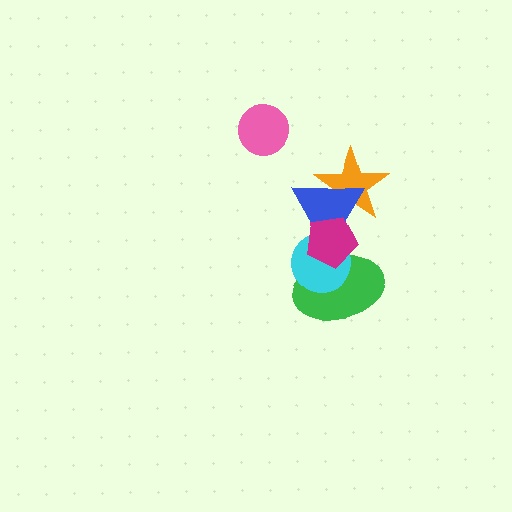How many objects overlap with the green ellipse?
3 objects overlap with the green ellipse.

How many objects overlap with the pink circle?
0 objects overlap with the pink circle.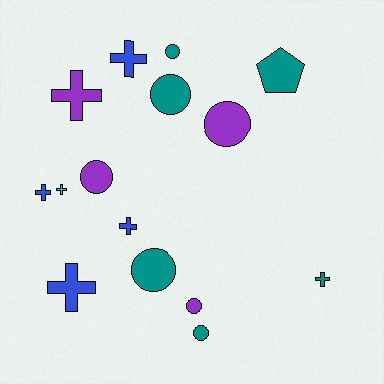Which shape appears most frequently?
Circle, with 7 objects.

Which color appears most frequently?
Teal, with 6 objects.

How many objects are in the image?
There are 15 objects.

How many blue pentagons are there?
There are no blue pentagons.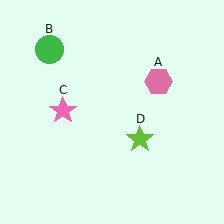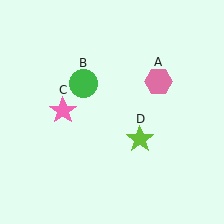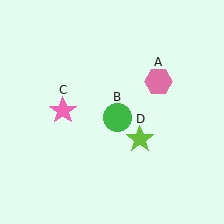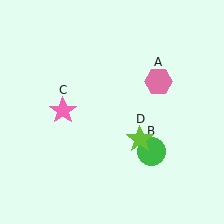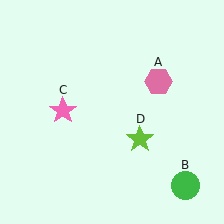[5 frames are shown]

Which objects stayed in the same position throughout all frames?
Pink hexagon (object A) and pink star (object C) and lime star (object D) remained stationary.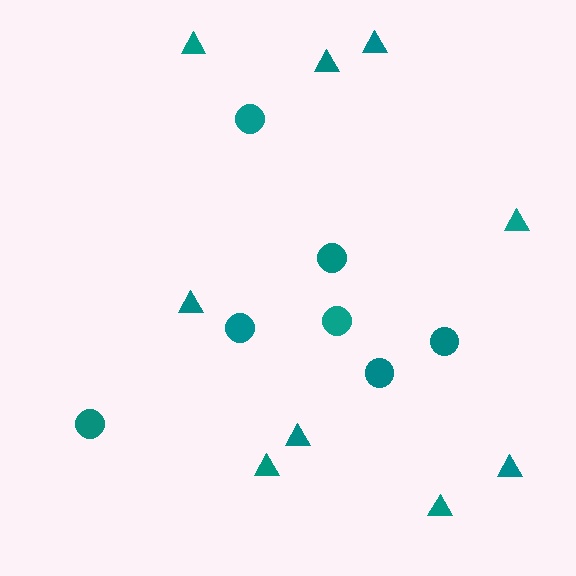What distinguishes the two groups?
There are 2 groups: one group of circles (7) and one group of triangles (9).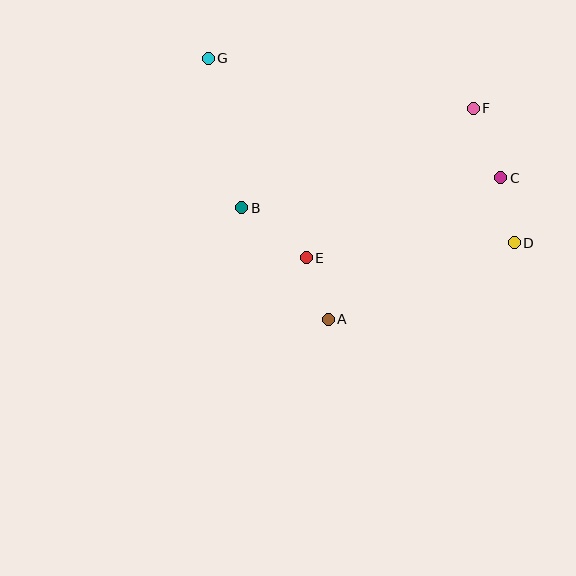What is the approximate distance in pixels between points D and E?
The distance between D and E is approximately 209 pixels.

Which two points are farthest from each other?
Points D and G are farthest from each other.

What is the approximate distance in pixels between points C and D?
The distance between C and D is approximately 66 pixels.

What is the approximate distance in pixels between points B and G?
The distance between B and G is approximately 153 pixels.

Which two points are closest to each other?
Points A and E are closest to each other.